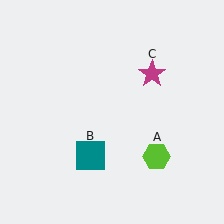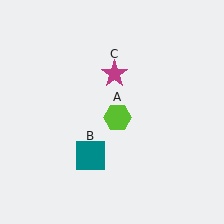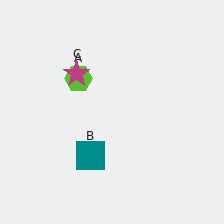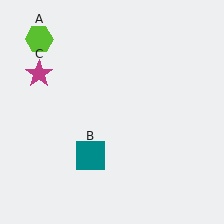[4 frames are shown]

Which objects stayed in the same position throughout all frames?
Teal square (object B) remained stationary.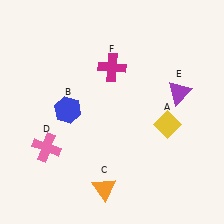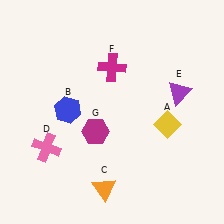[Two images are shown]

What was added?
A magenta hexagon (G) was added in Image 2.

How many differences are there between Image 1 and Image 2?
There is 1 difference between the two images.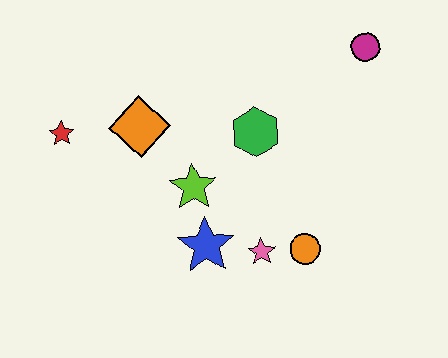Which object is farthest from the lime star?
The magenta circle is farthest from the lime star.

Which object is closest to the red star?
The orange diamond is closest to the red star.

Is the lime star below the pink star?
No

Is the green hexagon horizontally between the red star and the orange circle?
Yes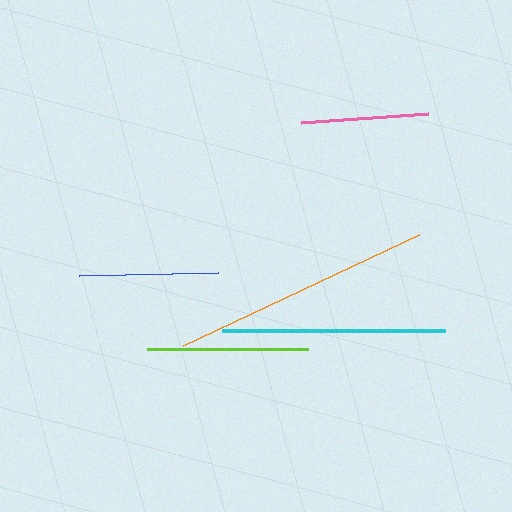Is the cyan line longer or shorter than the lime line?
The cyan line is longer than the lime line.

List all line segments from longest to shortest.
From longest to shortest: orange, cyan, lime, blue, pink.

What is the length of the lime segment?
The lime segment is approximately 161 pixels long.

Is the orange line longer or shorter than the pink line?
The orange line is longer than the pink line.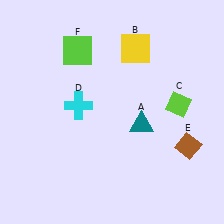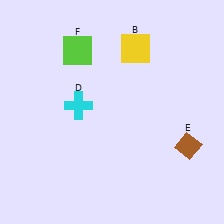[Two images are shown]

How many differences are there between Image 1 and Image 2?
There are 2 differences between the two images.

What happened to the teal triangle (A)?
The teal triangle (A) was removed in Image 2. It was in the bottom-right area of Image 1.